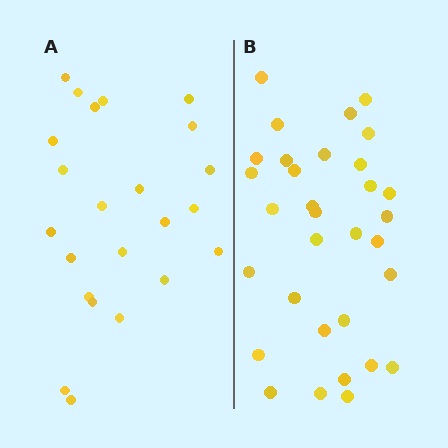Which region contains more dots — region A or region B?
Region B (the right region) has more dots.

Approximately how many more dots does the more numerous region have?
Region B has roughly 8 or so more dots than region A.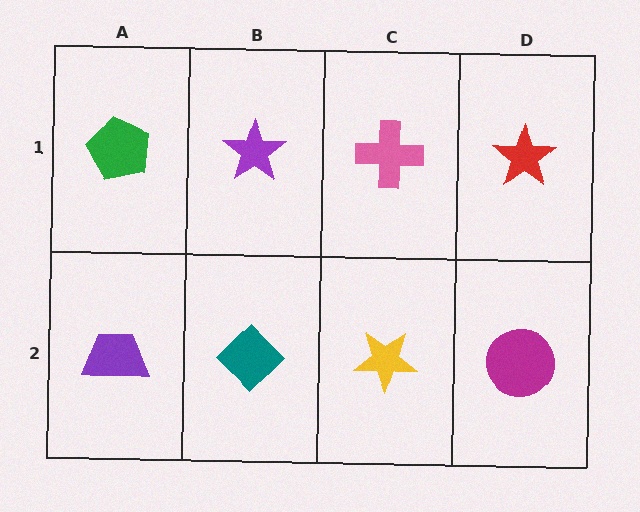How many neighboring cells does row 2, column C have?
3.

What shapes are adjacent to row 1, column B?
A teal diamond (row 2, column B), a green pentagon (row 1, column A), a pink cross (row 1, column C).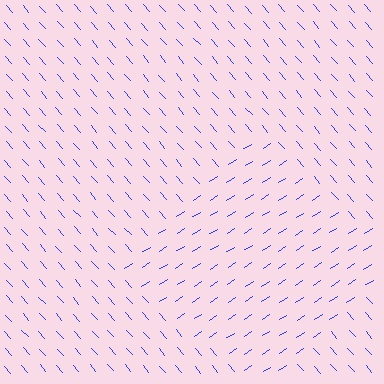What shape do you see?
I see a diamond.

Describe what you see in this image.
The image is filled with small blue line segments. A diamond region in the image has lines oriented differently from the surrounding lines, creating a visible texture boundary.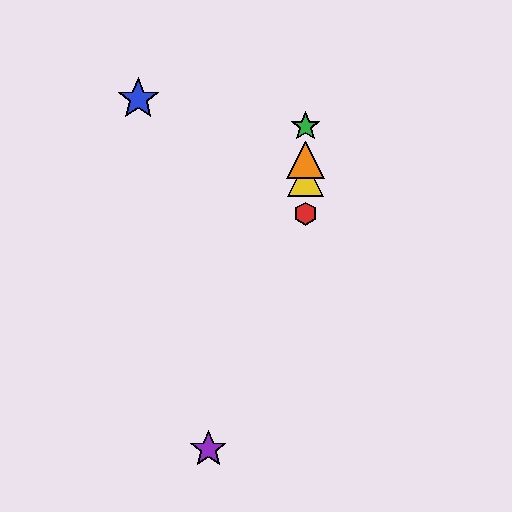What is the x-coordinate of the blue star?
The blue star is at x≈138.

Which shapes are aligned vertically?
The red hexagon, the green star, the yellow triangle, the orange triangle are aligned vertically.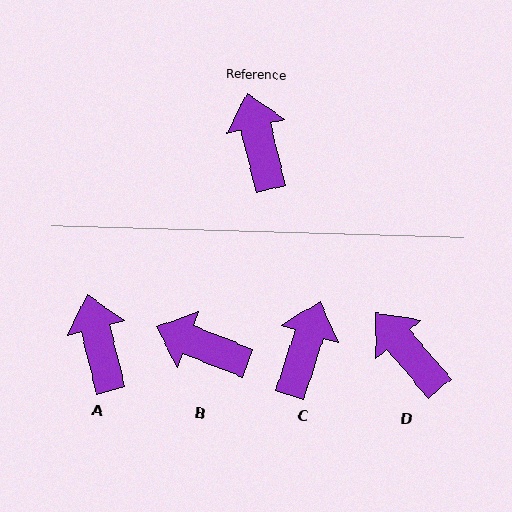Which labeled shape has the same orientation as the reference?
A.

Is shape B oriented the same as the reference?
No, it is off by about 54 degrees.